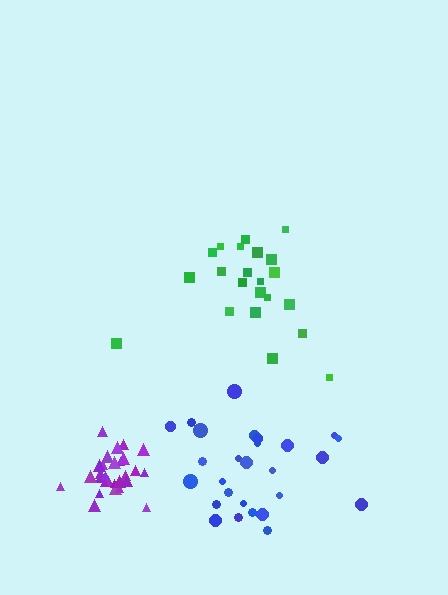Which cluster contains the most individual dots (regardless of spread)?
Purple (28).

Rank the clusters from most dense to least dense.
purple, blue, green.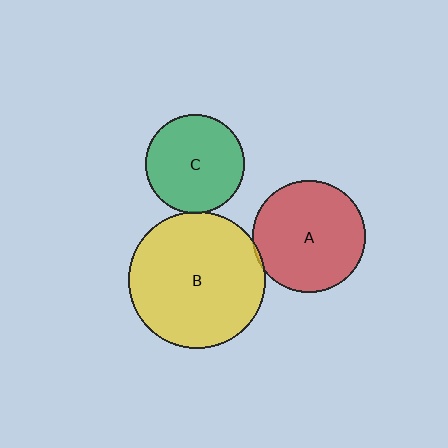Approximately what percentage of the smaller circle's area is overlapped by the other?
Approximately 5%.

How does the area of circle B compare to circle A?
Approximately 1.5 times.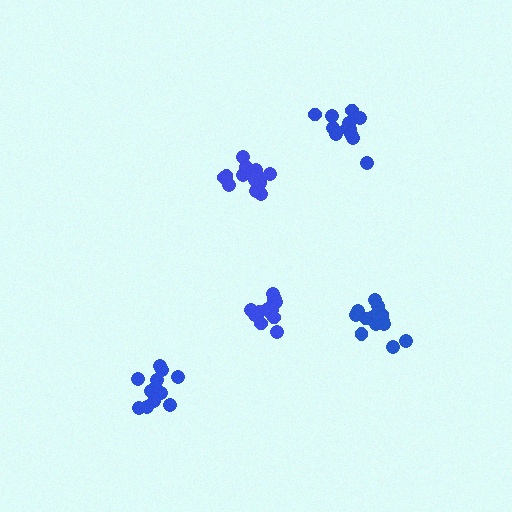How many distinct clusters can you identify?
There are 5 distinct clusters.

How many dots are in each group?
Group 1: 12 dots, Group 2: 15 dots, Group 3: 14 dots, Group 4: 17 dots, Group 5: 13 dots (71 total).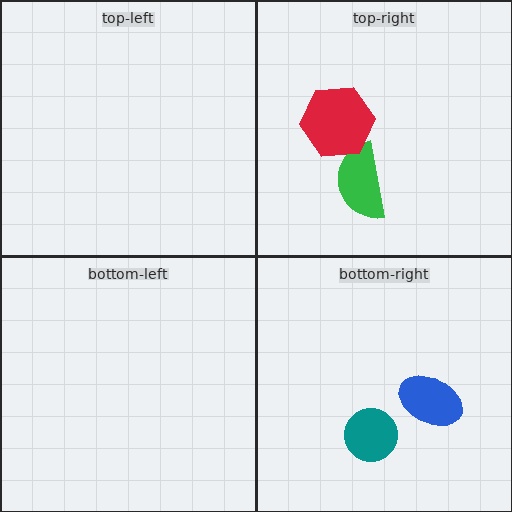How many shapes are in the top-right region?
2.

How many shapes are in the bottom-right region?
2.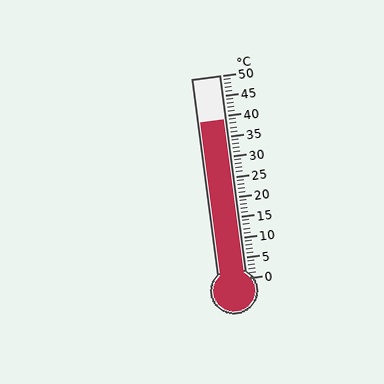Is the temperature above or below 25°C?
The temperature is above 25°C.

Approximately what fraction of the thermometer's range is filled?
The thermometer is filled to approximately 80% of its range.